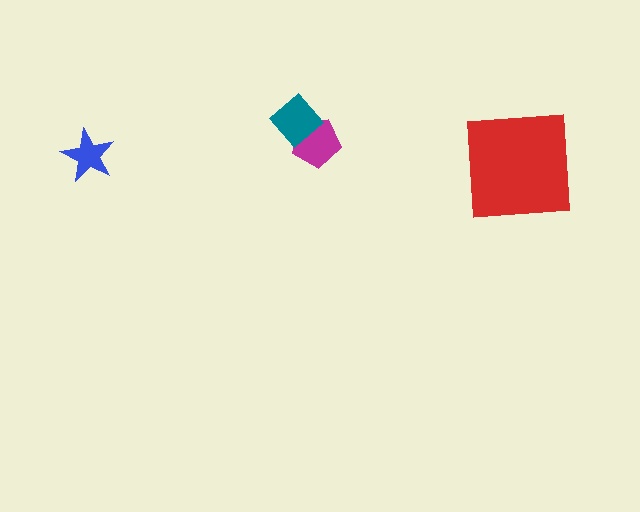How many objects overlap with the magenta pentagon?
1 object overlaps with the magenta pentagon.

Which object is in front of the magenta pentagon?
The teal diamond is in front of the magenta pentagon.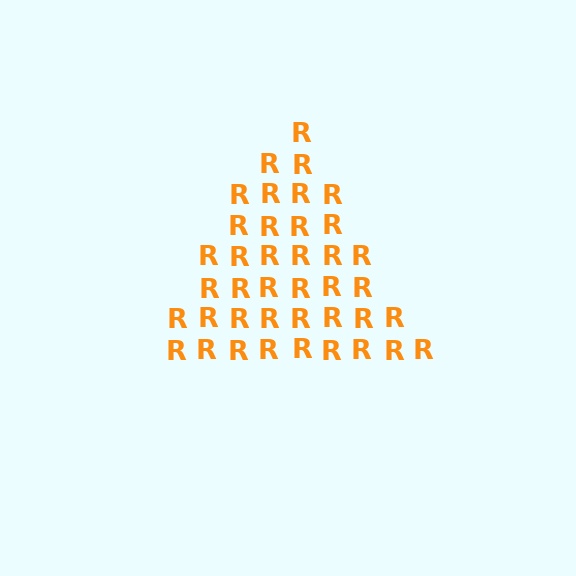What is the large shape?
The large shape is a triangle.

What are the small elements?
The small elements are letter R's.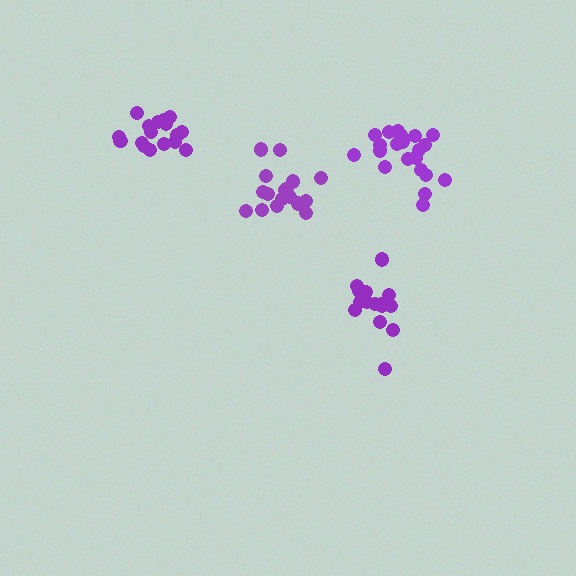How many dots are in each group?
Group 1: 17 dots, Group 2: 21 dots, Group 3: 18 dots, Group 4: 15 dots (71 total).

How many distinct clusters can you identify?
There are 4 distinct clusters.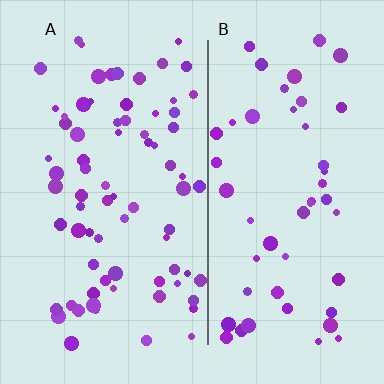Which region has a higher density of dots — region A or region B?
A (the left).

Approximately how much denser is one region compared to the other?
Approximately 1.5× — region A over region B.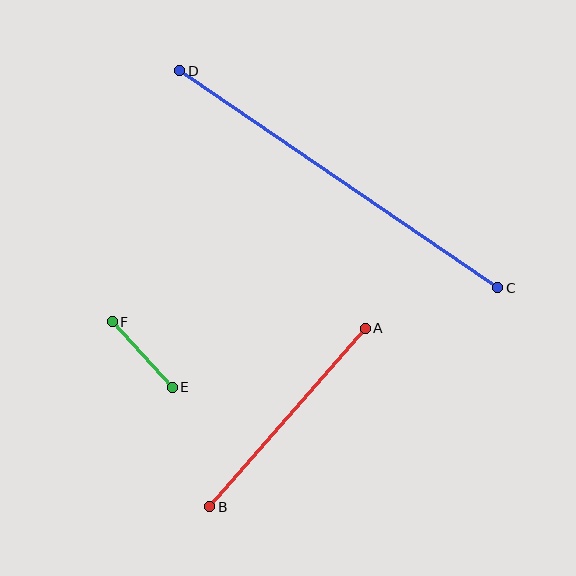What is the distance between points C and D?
The distance is approximately 385 pixels.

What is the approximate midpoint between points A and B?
The midpoint is at approximately (287, 418) pixels.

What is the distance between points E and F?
The distance is approximately 89 pixels.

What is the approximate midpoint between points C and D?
The midpoint is at approximately (339, 179) pixels.